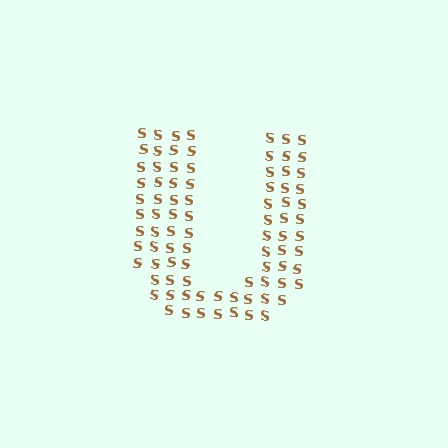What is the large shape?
The large shape is the letter U.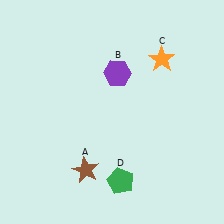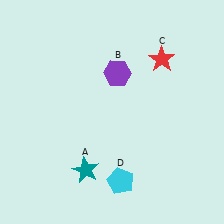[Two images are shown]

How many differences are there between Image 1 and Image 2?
There are 3 differences between the two images.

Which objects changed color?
A changed from brown to teal. C changed from orange to red. D changed from green to cyan.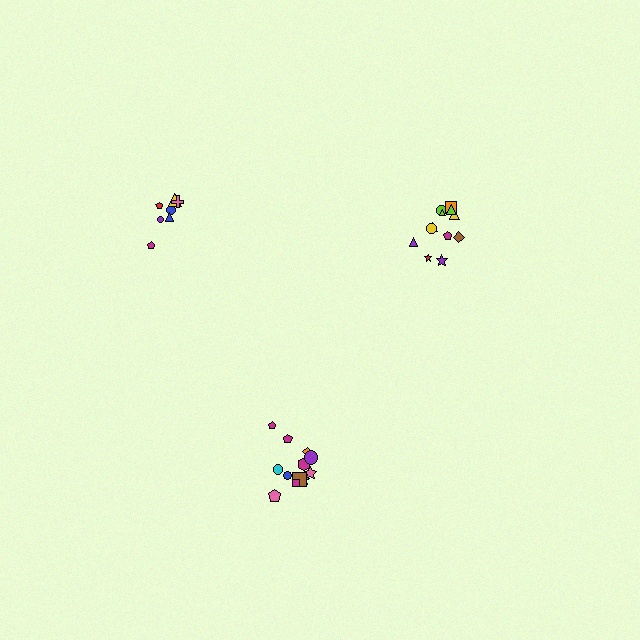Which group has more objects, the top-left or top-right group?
The top-right group.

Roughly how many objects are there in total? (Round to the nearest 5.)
Roughly 30 objects in total.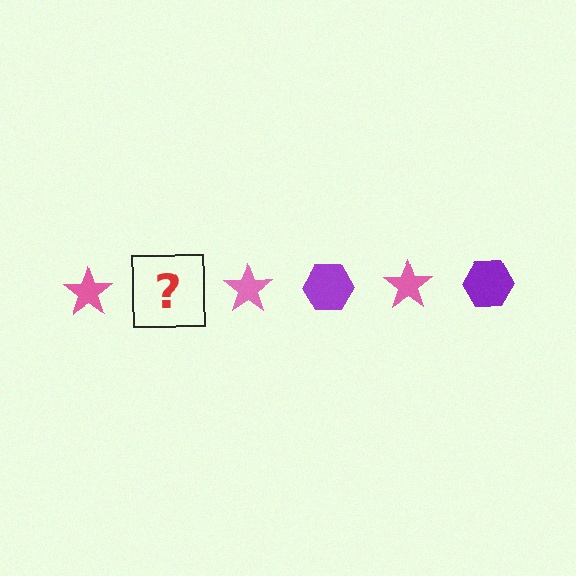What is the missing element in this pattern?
The missing element is a purple hexagon.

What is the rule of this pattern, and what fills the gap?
The rule is that the pattern alternates between pink star and purple hexagon. The gap should be filled with a purple hexagon.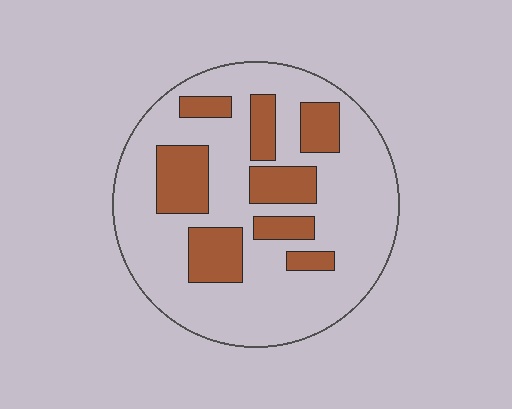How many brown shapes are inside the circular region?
8.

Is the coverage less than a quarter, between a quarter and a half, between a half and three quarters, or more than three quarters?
Between a quarter and a half.